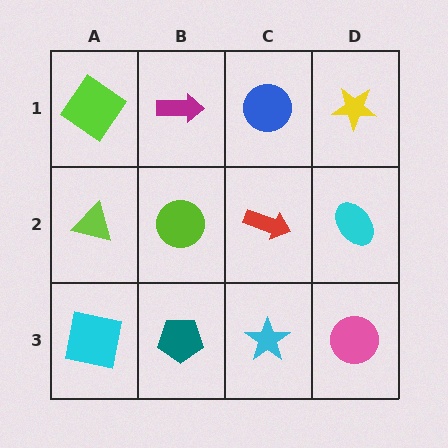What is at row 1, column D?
A yellow star.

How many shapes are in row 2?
4 shapes.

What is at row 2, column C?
A red arrow.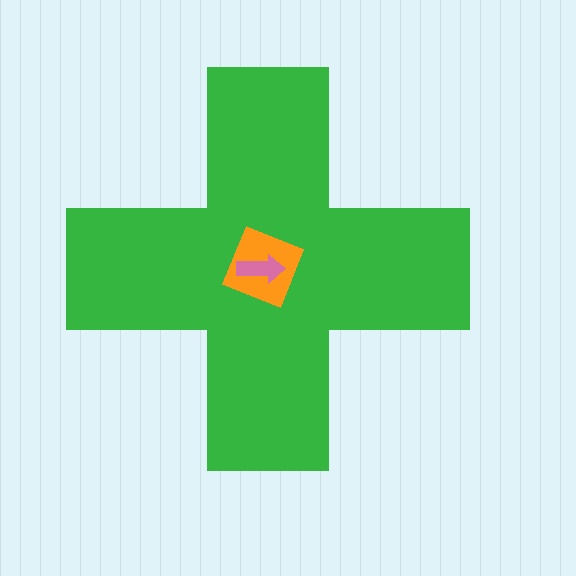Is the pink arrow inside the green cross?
Yes.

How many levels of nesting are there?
3.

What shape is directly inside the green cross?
The orange square.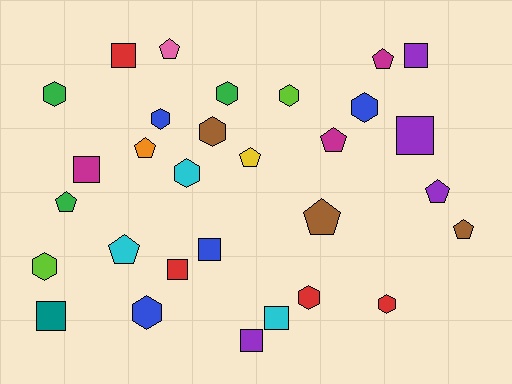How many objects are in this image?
There are 30 objects.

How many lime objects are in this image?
There are 2 lime objects.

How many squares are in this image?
There are 9 squares.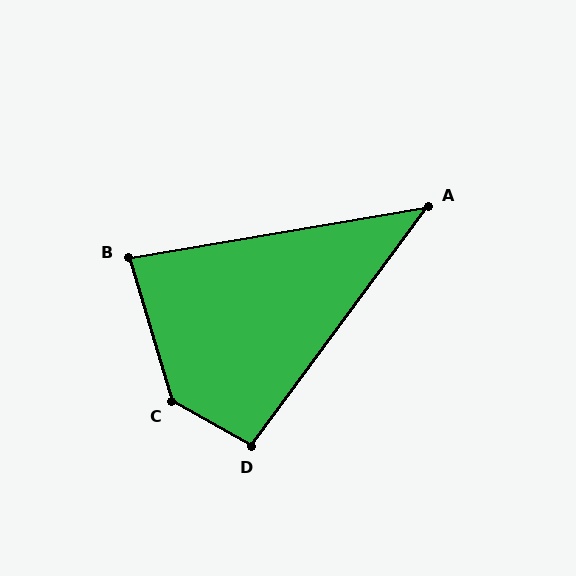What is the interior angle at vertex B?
Approximately 83 degrees (acute).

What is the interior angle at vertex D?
Approximately 97 degrees (obtuse).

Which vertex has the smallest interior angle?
A, at approximately 44 degrees.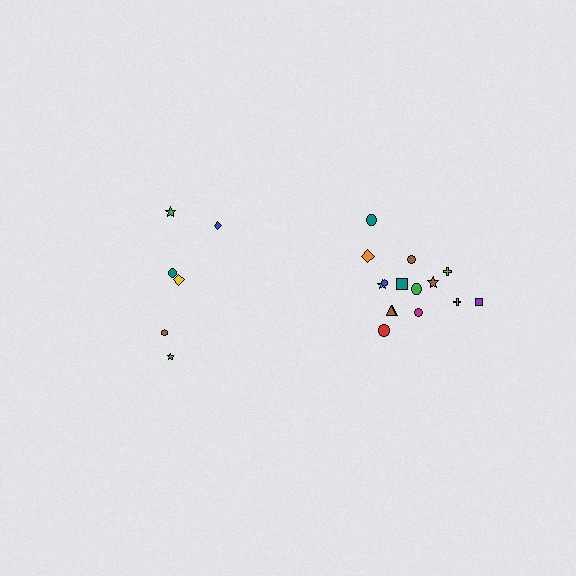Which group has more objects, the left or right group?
The right group.